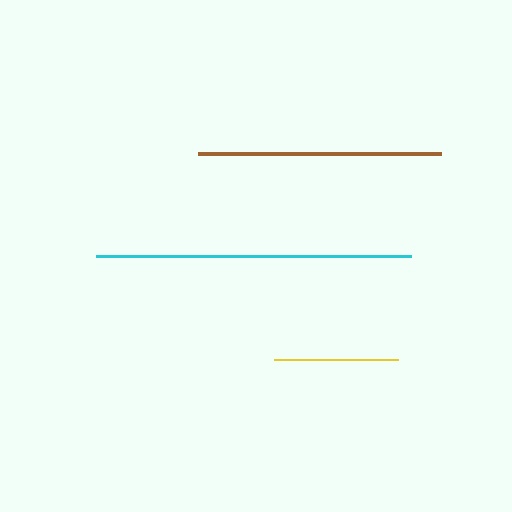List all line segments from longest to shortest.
From longest to shortest: cyan, brown, yellow.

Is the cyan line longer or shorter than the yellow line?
The cyan line is longer than the yellow line.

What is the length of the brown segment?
The brown segment is approximately 243 pixels long.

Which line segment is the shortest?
The yellow line is the shortest at approximately 124 pixels.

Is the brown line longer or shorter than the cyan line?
The cyan line is longer than the brown line.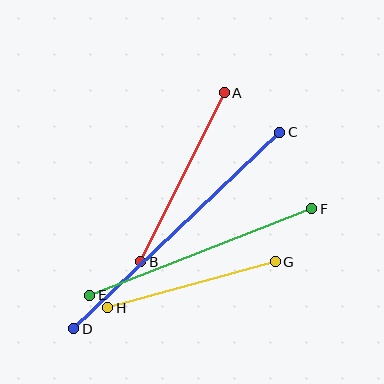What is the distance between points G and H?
The distance is approximately 174 pixels.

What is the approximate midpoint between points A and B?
The midpoint is at approximately (183, 177) pixels.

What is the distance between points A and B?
The distance is approximately 188 pixels.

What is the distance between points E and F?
The distance is approximately 238 pixels.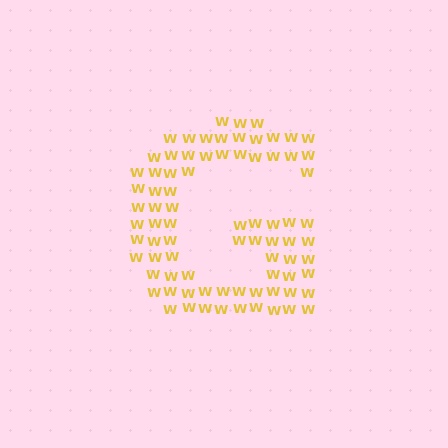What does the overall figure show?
The overall figure shows the letter G.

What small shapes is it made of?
It is made of small letter W's.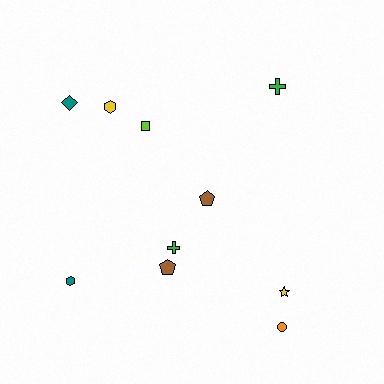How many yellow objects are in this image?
There are 2 yellow objects.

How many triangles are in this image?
There are no triangles.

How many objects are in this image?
There are 10 objects.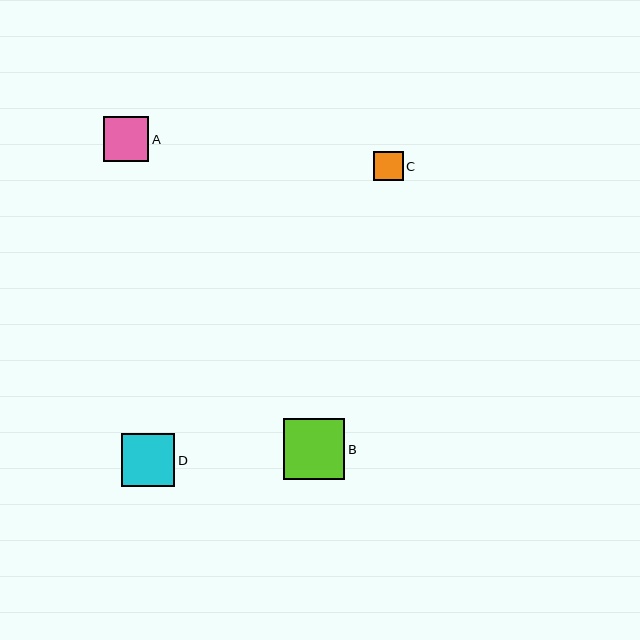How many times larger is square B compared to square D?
Square B is approximately 1.2 times the size of square D.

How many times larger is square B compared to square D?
Square B is approximately 1.2 times the size of square D.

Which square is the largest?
Square B is the largest with a size of approximately 61 pixels.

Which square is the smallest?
Square C is the smallest with a size of approximately 30 pixels.